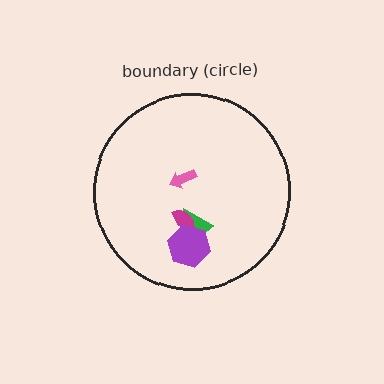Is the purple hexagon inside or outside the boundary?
Inside.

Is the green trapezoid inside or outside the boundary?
Inside.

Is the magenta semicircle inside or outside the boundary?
Inside.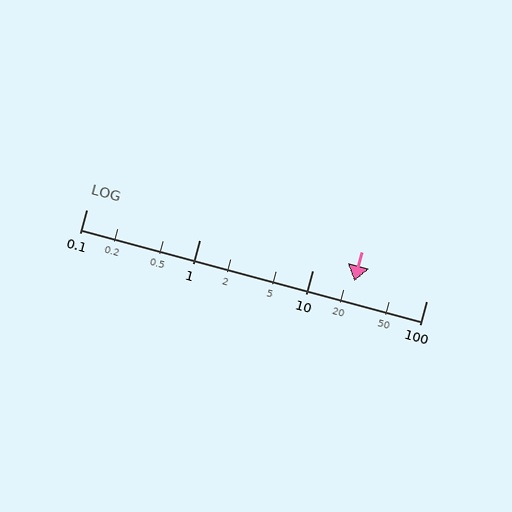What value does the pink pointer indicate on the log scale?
The pointer indicates approximately 23.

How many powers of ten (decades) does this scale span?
The scale spans 3 decades, from 0.1 to 100.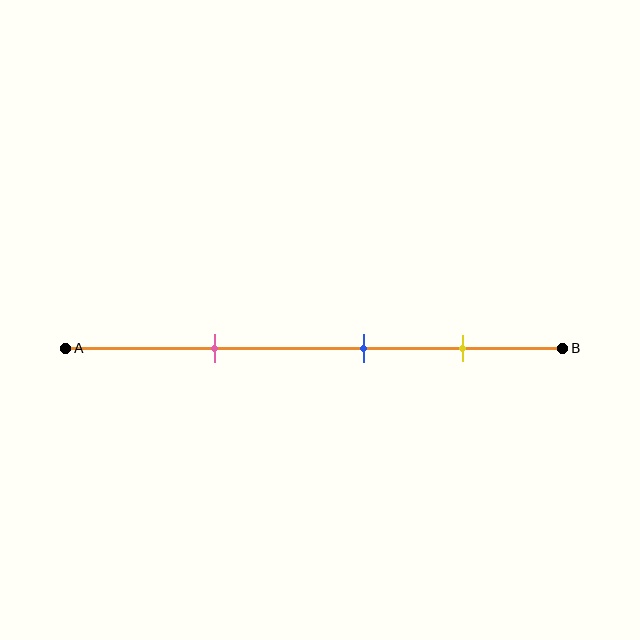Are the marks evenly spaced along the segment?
Yes, the marks are approximately evenly spaced.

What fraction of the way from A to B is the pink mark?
The pink mark is approximately 30% (0.3) of the way from A to B.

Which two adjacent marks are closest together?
The blue and yellow marks are the closest adjacent pair.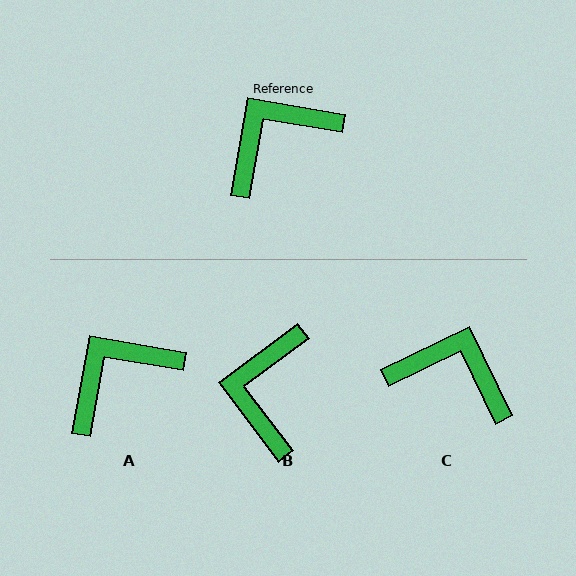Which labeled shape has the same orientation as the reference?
A.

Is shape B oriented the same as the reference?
No, it is off by about 47 degrees.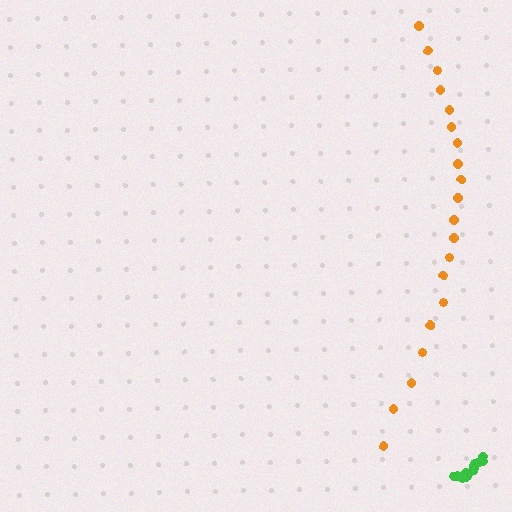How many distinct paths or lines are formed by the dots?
There are 2 distinct paths.